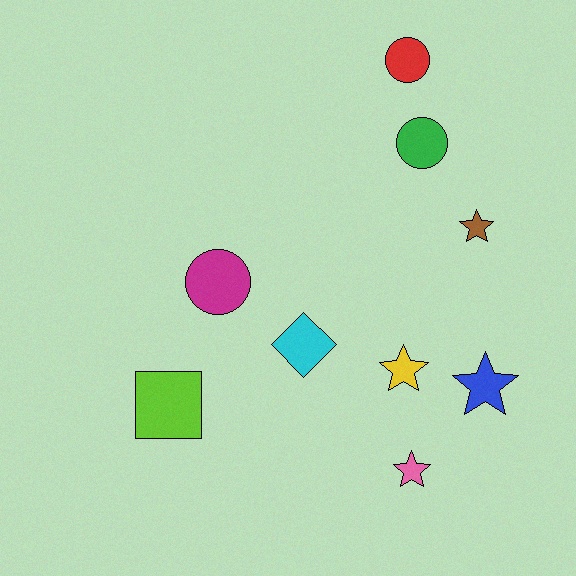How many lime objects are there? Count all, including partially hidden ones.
There is 1 lime object.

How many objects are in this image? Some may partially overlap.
There are 9 objects.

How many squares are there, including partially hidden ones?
There is 1 square.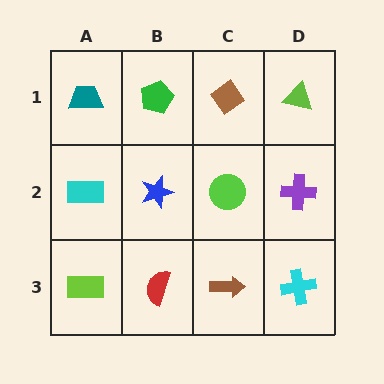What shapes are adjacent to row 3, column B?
A blue star (row 2, column B), a lime rectangle (row 3, column A), a brown arrow (row 3, column C).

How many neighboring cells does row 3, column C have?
3.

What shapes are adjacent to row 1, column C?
A lime circle (row 2, column C), a green pentagon (row 1, column B), a lime triangle (row 1, column D).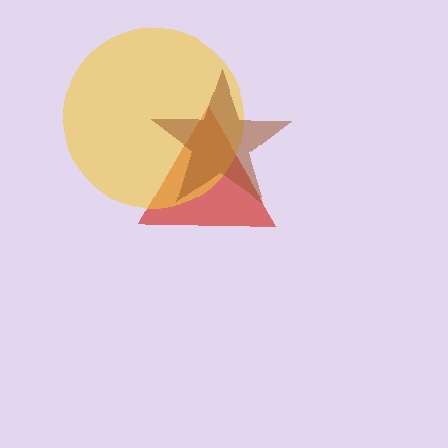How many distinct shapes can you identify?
There are 3 distinct shapes: a red triangle, a yellow circle, a brown star.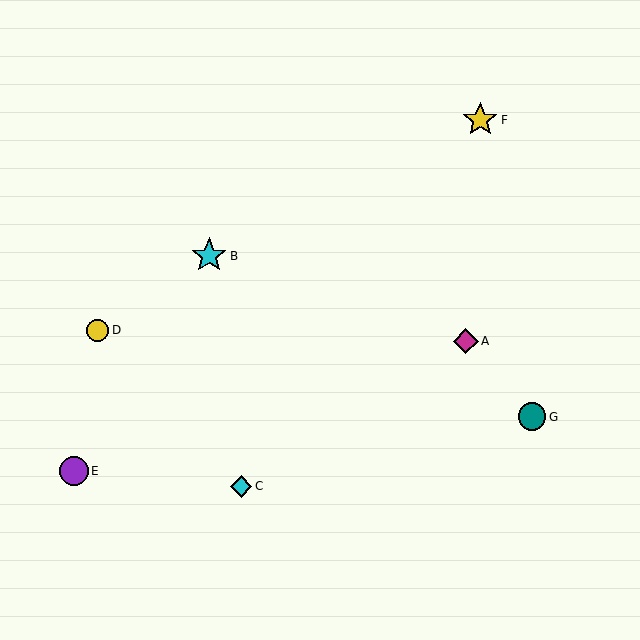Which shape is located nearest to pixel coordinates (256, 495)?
The cyan diamond (labeled C) at (241, 486) is nearest to that location.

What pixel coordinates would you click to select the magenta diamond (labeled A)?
Click at (466, 341) to select the magenta diamond A.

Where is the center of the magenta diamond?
The center of the magenta diamond is at (466, 341).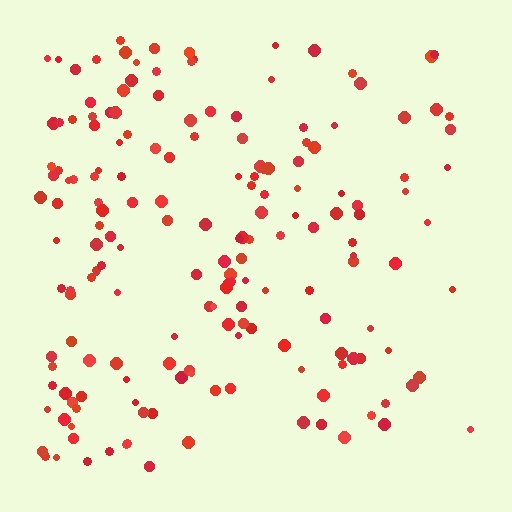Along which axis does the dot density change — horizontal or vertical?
Horizontal.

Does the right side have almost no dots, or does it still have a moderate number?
Still a moderate number, just noticeably fewer than the left.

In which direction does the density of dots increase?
From right to left, with the left side densest.